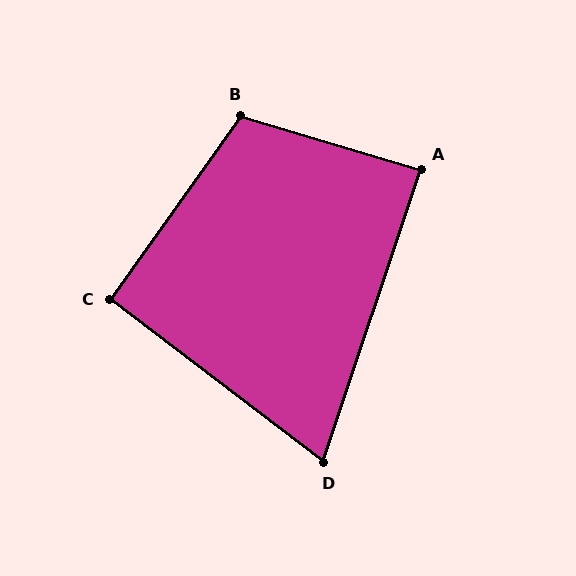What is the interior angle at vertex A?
Approximately 88 degrees (approximately right).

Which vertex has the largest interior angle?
B, at approximately 109 degrees.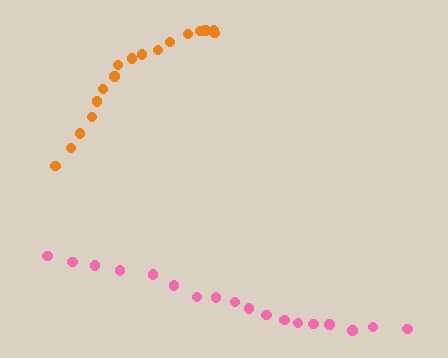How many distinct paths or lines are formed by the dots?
There are 2 distinct paths.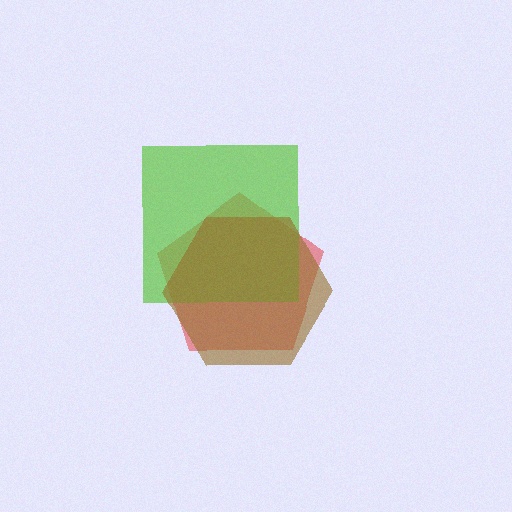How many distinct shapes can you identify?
There are 3 distinct shapes: a red pentagon, a lime square, a brown hexagon.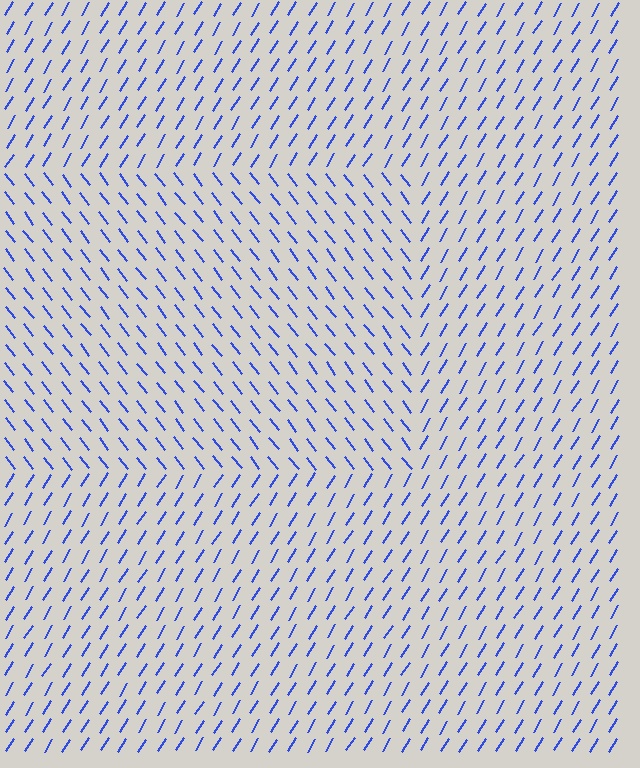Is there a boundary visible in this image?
Yes, there is a texture boundary formed by a change in line orientation.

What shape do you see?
I see a rectangle.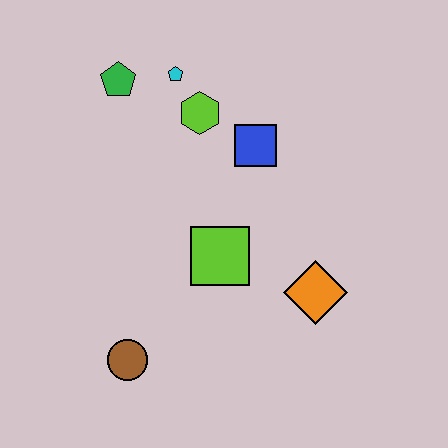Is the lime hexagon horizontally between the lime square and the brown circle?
Yes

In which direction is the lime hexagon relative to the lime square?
The lime hexagon is above the lime square.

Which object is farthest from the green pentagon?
The orange diamond is farthest from the green pentagon.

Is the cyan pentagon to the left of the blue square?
Yes